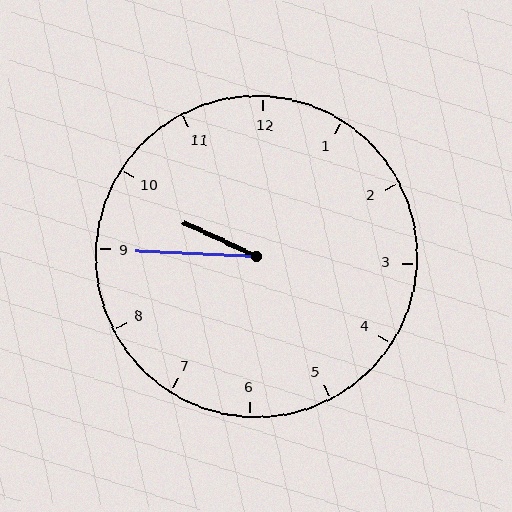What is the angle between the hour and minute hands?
Approximately 22 degrees.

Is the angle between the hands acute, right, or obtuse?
It is acute.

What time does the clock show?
9:45.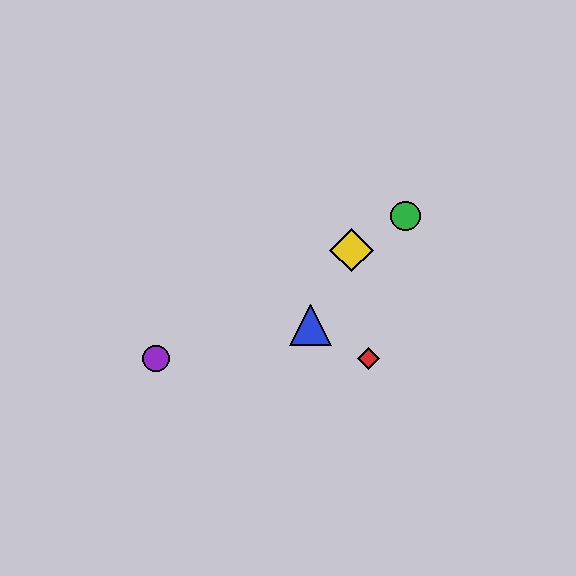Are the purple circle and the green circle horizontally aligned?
No, the purple circle is at y≈359 and the green circle is at y≈216.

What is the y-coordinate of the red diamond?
The red diamond is at y≈359.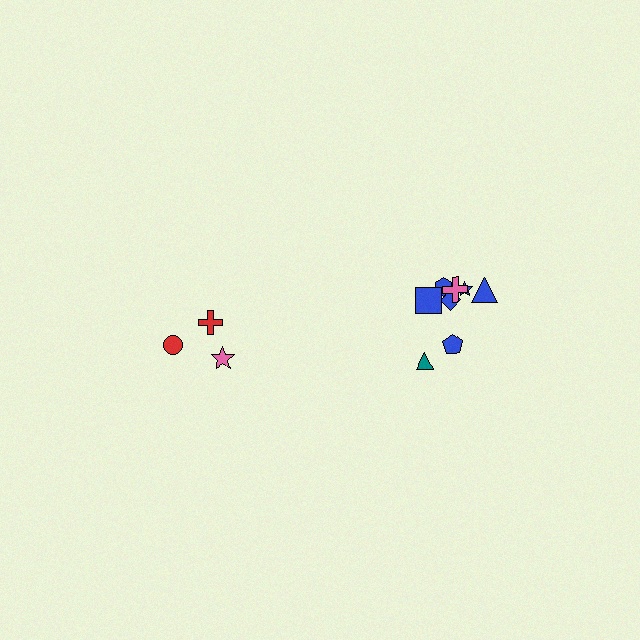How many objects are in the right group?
There are 8 objects.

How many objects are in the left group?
There are 3 objects.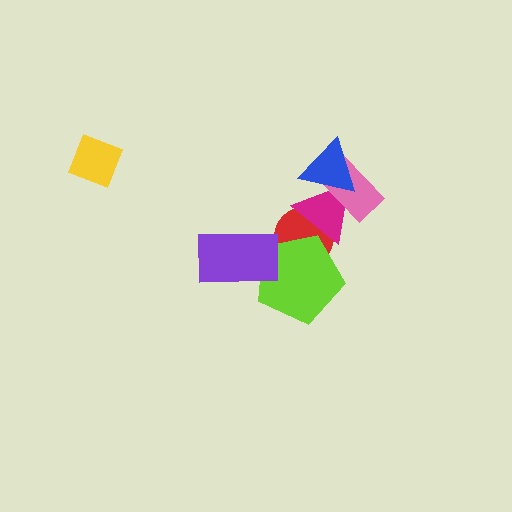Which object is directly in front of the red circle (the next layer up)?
The magenta triangle is directly in front of the red circle.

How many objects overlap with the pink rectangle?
2 objects overlap with the pink rectangle.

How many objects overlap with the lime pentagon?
3 objects overlap with the lime pentagon.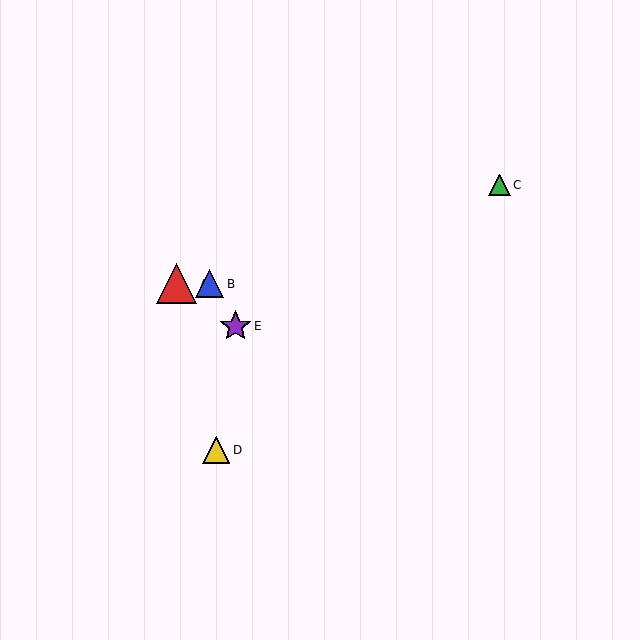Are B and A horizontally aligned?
Yes, both are at y≈284.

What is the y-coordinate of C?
Object C is at y≈185.